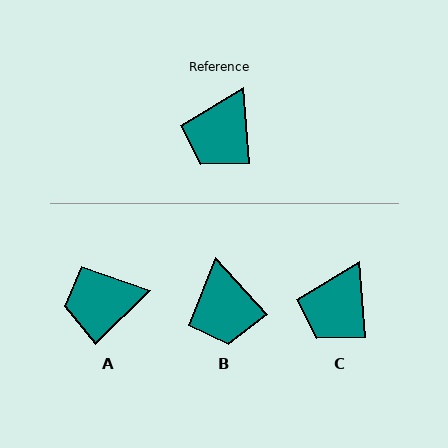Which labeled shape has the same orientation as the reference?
C.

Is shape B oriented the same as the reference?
No, it is off by about 37 degrees.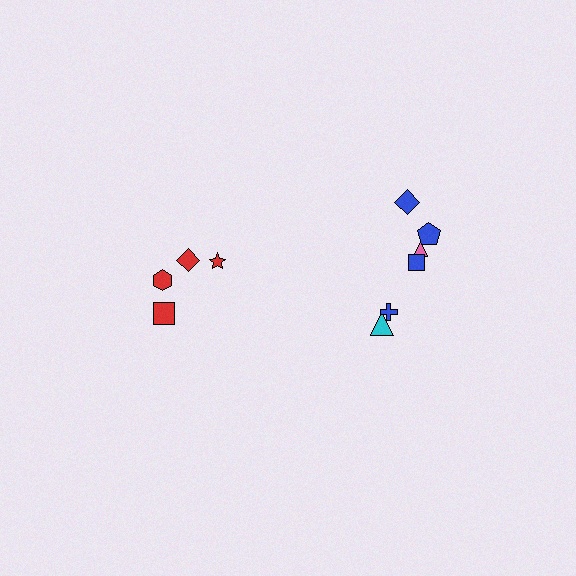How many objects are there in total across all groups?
There are 10 objects.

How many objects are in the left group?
There are 4 objects.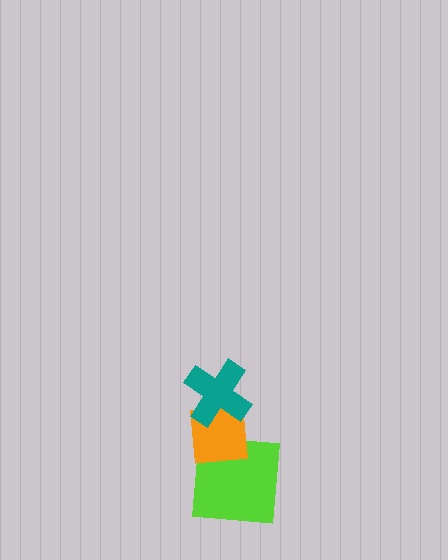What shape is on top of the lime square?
The orange square is on top of the lime square.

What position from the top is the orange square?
The orange square is 2nd from the top.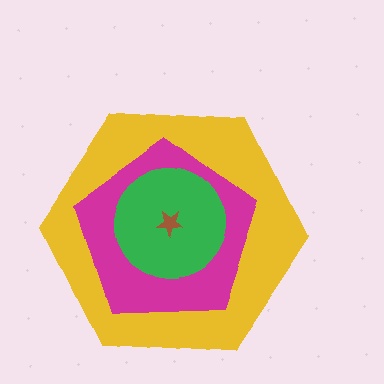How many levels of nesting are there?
4.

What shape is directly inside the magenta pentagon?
The green circle.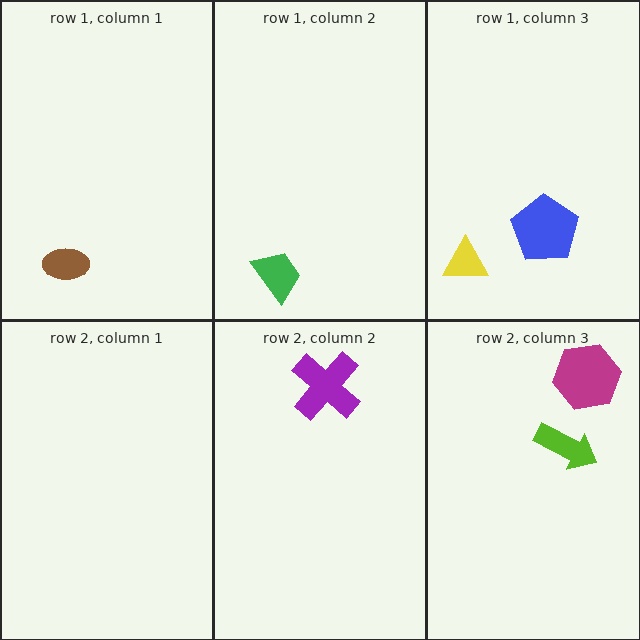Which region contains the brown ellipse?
The row 1, column 1 region.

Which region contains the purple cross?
The row 2, column 2 region.